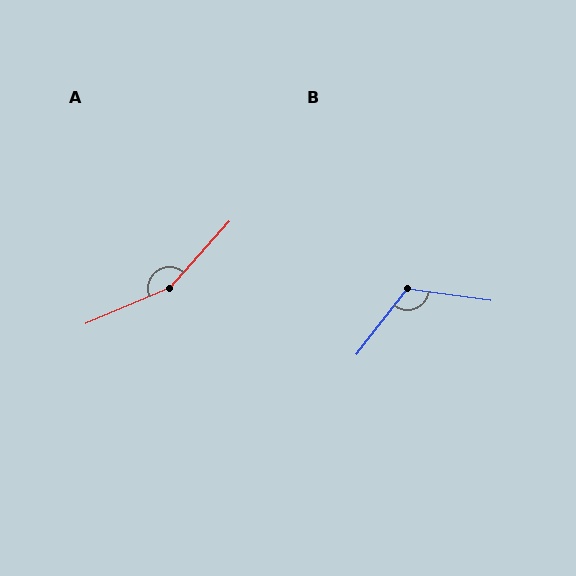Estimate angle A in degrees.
Approximately 155 degrees.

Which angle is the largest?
A, at approximately 155 degrees.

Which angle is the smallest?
B, at approximately 120 degrees.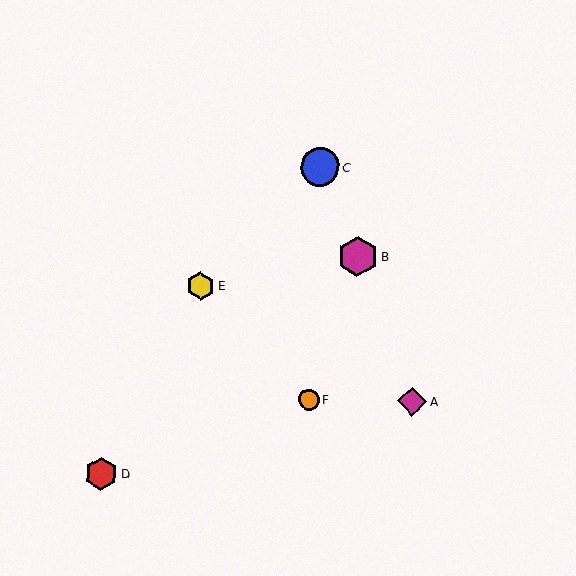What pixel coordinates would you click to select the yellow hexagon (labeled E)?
Click at (201, 286) to select the yellow hexagon E.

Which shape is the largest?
The magenta hexagon (labeled B) is the largest.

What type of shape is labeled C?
Shape C is a blue circle.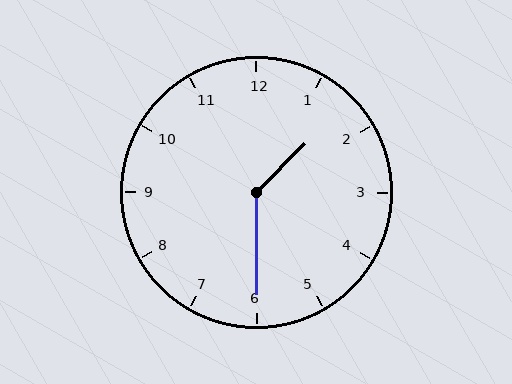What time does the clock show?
1:30.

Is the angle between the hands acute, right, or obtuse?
It is obtuse.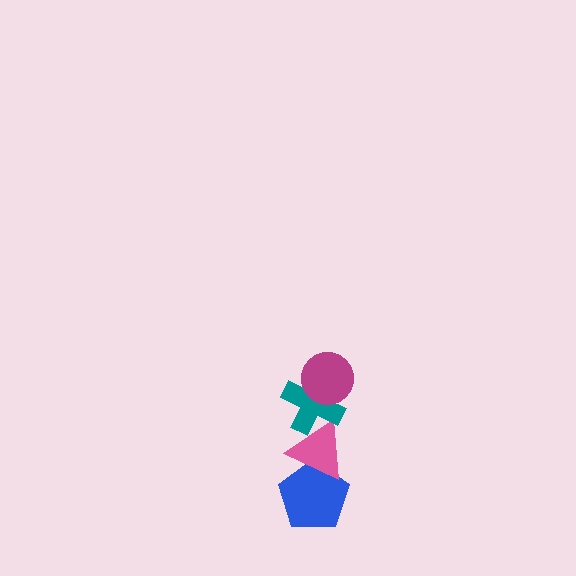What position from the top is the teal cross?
The teal cross is 2nd from the top.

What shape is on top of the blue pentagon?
The pink triangle is on top of the blue pentagon.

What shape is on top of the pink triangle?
The teal cross is on top of the pink triangle.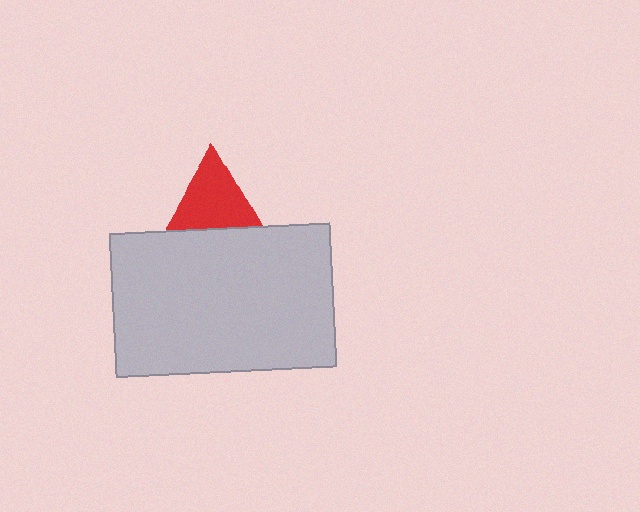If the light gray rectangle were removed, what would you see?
You would see the complete red triangle.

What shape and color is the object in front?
The object in front is a light gray rectangle.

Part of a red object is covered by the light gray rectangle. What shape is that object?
It is a triangle.